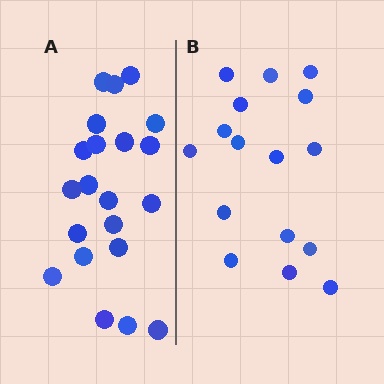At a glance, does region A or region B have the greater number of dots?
Region A (the left region) has more dots.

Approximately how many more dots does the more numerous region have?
Region A has about 5 more dots than region B.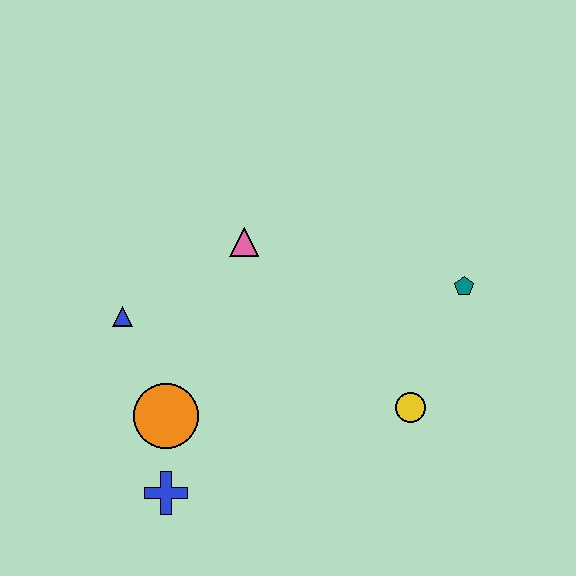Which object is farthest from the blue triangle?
The teal pentagon is farthest from the blue triangle.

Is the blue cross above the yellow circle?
No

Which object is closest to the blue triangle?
The orange circle is closest to the blue triangle.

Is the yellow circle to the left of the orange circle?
No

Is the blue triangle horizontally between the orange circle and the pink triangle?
No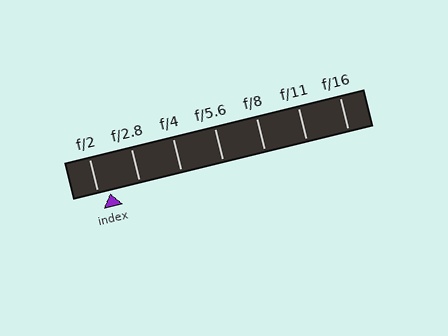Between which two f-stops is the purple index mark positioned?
The index mark is between f/2 and f/2.8.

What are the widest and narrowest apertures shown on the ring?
The widest aperture shown is f/2 and the narrowest is f/16.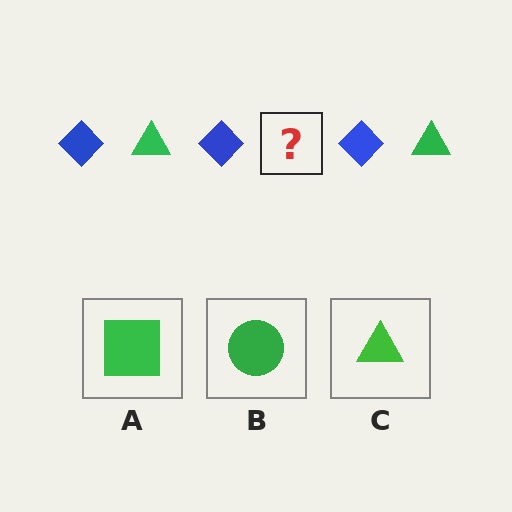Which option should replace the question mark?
Option C.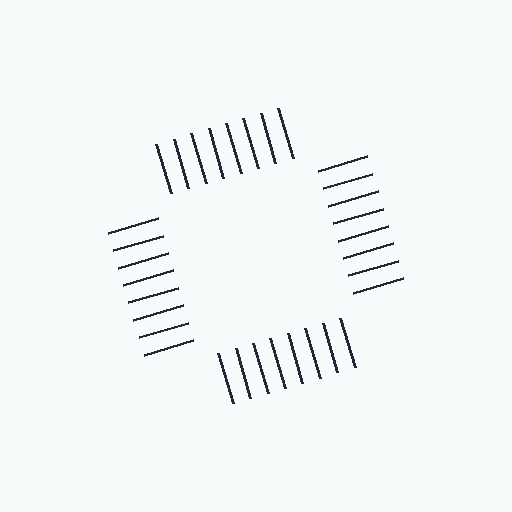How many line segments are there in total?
32 — 8 along each of the 4 edges.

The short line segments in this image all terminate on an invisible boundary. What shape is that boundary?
An illusory square — the line segments terminate on its edges but no continuous stroke is drawn.